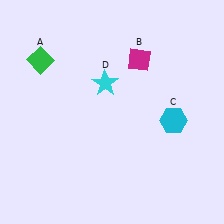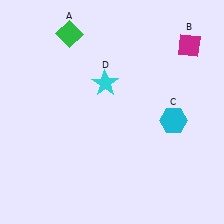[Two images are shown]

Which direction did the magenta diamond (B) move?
The magenta diamond (B) moved right.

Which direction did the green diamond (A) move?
The green diamond (A) moved right.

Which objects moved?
The objects that moved are: the green diamond (A), the magenta diamond (B).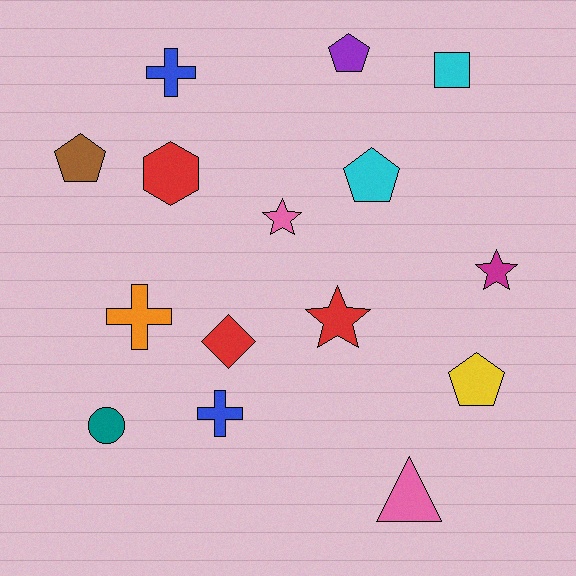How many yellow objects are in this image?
There is 1 yellow object.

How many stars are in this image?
There are 3 stars.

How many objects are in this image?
There are 15 objects.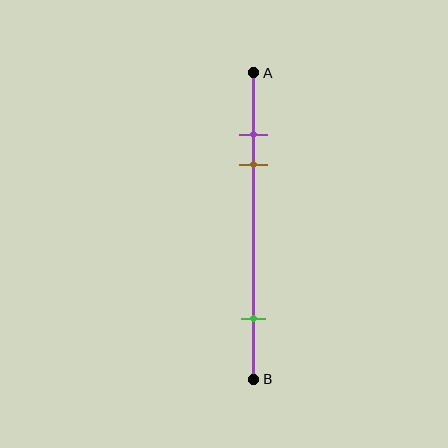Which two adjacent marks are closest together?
The purple and brown marks are the closest adjacent pair.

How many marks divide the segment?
There are 3 marks dividing the segment.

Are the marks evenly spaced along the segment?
No, the marks are not evenly spaced.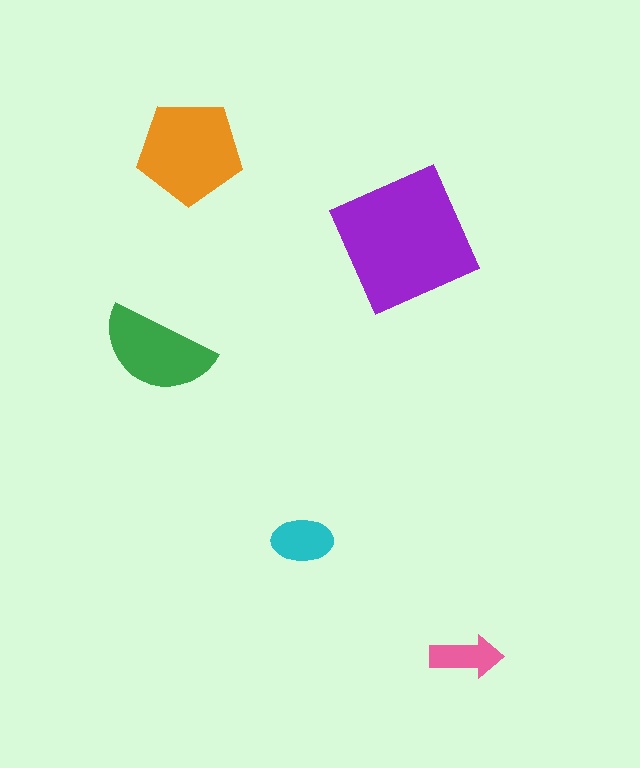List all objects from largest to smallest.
The purple square, the orange pentagon, the green semicircle, the cyan ellipse, the pink arrow.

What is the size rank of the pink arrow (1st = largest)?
5th.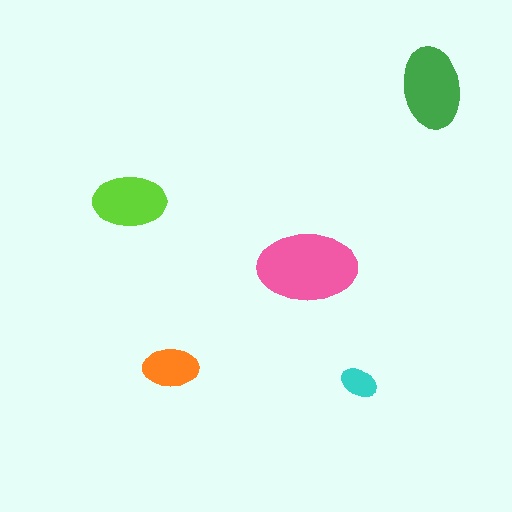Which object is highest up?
The green ellipse is topmost.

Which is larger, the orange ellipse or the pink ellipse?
The pink one.